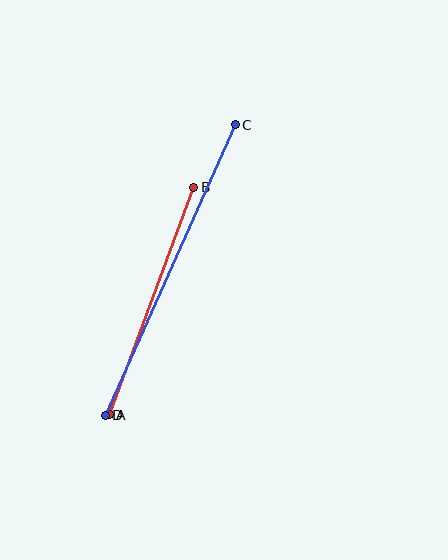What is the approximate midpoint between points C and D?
The midpoint is at approximately (170, 270) pixels.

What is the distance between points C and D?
The distance is approximately 318 pixels.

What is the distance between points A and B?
The distance is approximately 242 pixels.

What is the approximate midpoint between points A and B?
The midpoint is at approximately (152, 301) pixels.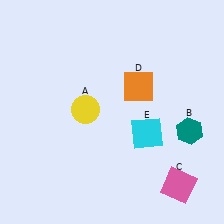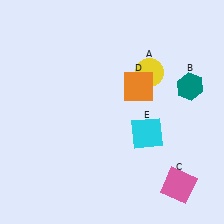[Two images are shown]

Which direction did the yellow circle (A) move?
The yellow circle (A) moved right.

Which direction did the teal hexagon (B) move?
The teal hexagon (B) moved up.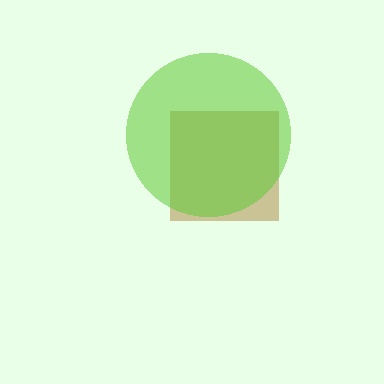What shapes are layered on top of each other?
The layered shapes are: a brown square, a lime circle.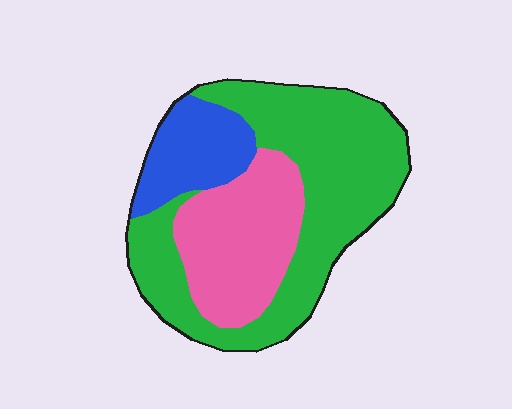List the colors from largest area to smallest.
From largest to smallest: green, pink, blue.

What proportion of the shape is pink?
Pink covers 29% of the shape.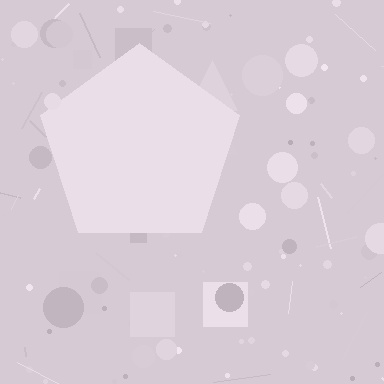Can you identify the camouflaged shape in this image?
The camouflaged shape is a pentagon.